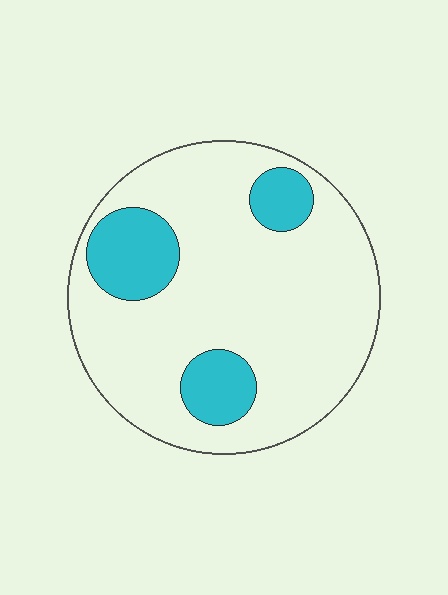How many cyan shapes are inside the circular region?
3.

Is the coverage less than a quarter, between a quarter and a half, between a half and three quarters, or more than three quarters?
Less than a quarter.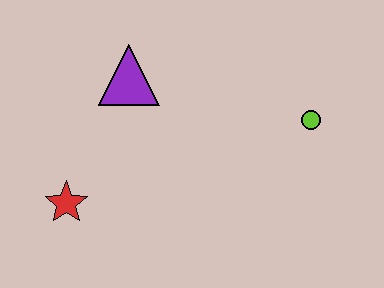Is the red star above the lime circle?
No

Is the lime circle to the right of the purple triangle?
Yes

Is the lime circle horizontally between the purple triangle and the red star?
No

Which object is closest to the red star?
The purple triangle is closest to the red star.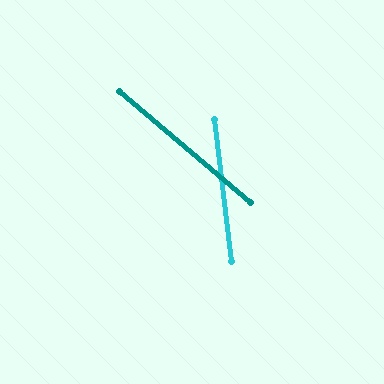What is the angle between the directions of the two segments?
Approximately 43 degrees.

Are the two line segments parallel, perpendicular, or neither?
Neither parallel nor perpendicular — they differ by about 43°.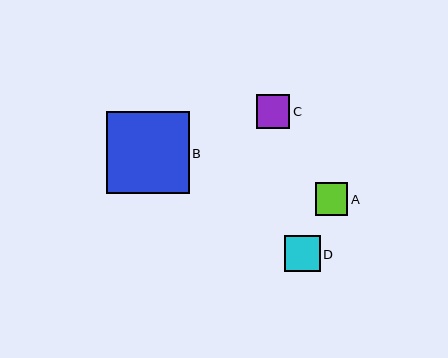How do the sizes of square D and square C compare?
Square D and square C are approximately the same size.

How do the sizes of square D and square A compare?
Square D and square A are approximately the same size.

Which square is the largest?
Square B is the largest with a size of approximately 83 pixels.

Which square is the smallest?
Square A is the smallest with a size of approximately 33 pixels.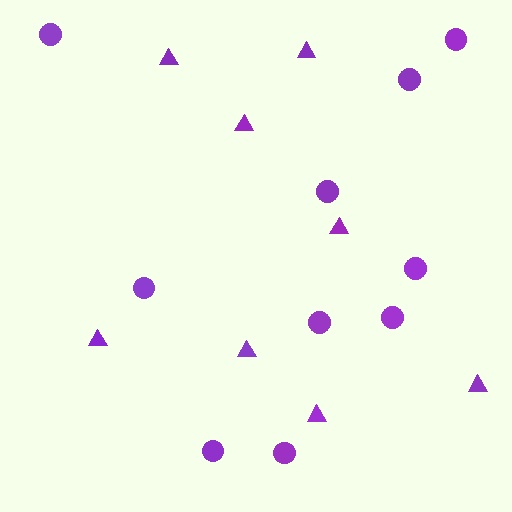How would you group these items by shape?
There are 2 groups: one group of triangles (8) and one group of circles (10).